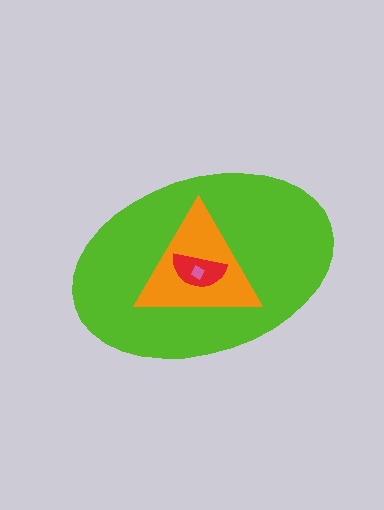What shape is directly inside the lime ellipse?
The orange triangle.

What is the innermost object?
The pink diamond.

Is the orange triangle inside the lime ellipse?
Yes.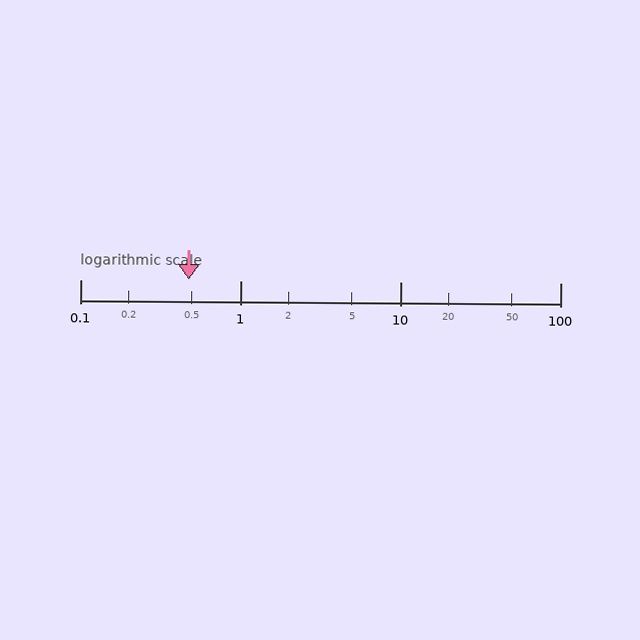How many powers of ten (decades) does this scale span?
The scale spans 3 decades, from 0.1 to 100.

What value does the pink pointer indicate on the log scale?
The pointer indicates approximately 0.48.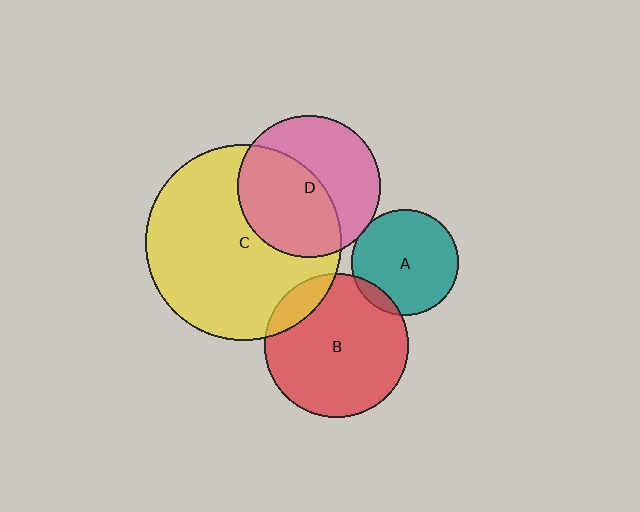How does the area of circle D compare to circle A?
Approximately 1.8 times.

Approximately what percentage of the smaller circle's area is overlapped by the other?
Approximately 5%.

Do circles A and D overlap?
Yes.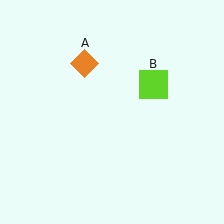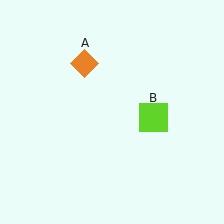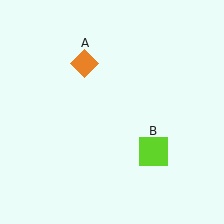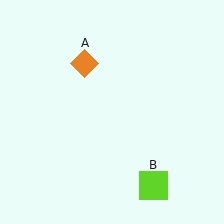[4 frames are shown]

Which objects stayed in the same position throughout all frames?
Orange diamond (object A) remained stationary.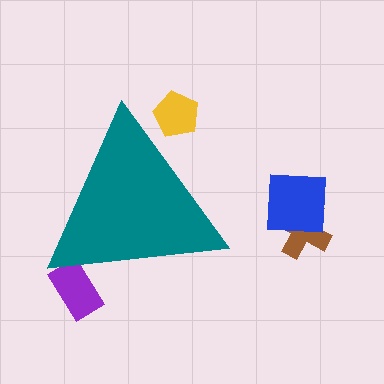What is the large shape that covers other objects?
A teal triangle.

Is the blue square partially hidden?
No, the blue square is fully visible.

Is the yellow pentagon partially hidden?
Yes, the yellow pentagon is partially hidden behind the teal triangle.